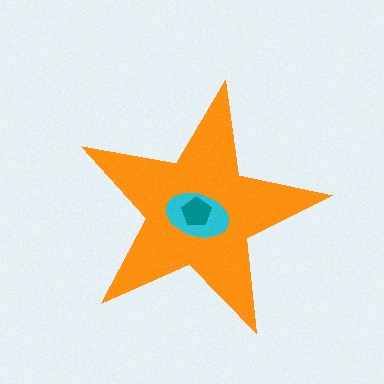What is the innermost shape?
The teal pentagon.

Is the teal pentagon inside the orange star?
Yes.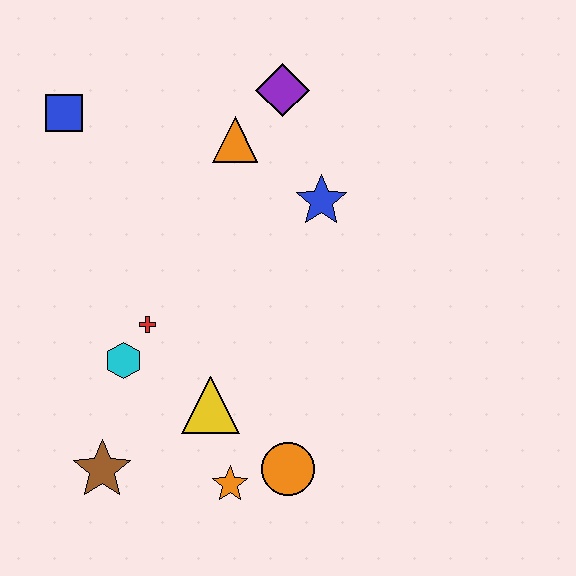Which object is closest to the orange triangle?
The purple diamond is closest to the orange triangle.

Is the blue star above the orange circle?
Yes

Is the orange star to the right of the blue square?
Yes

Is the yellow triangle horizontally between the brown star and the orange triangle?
Yes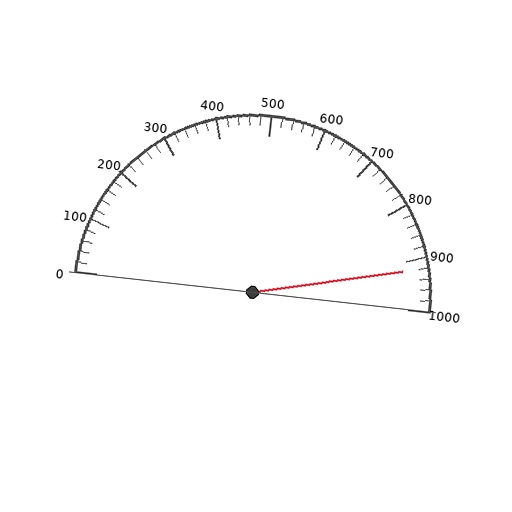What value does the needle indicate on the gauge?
The needle indicates approximately 920.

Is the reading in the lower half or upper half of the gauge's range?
The reading is in the upper half of the range (0 to 1000).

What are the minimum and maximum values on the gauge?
The gauge ranges from 0 to 1000.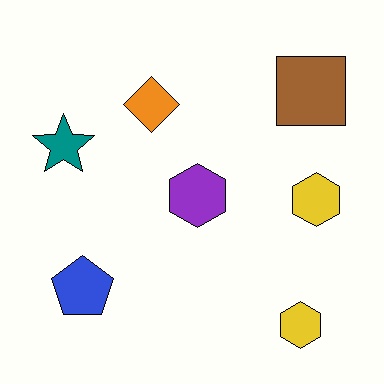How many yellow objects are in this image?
There are 2 yellow objects.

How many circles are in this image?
There are no circles.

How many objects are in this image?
There are 7 objects.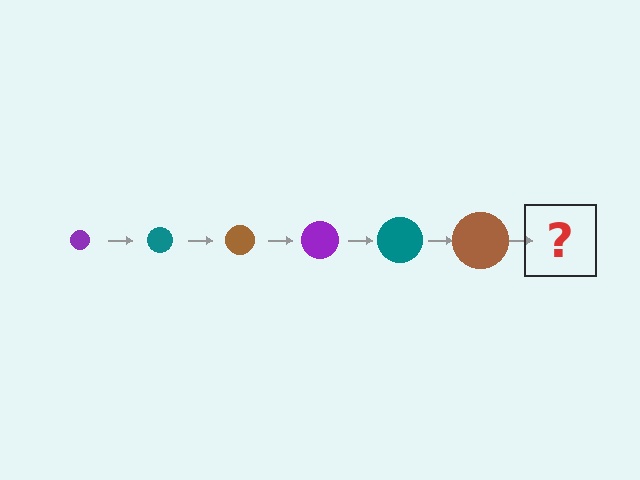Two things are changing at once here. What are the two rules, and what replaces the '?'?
The two rules are that the circle grows larger each step and the color cycles through purple, teal, and brown. The '?' should be a purple circle, larger than the previous one.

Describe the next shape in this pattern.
It should be a purple circle, larger than the previous one.